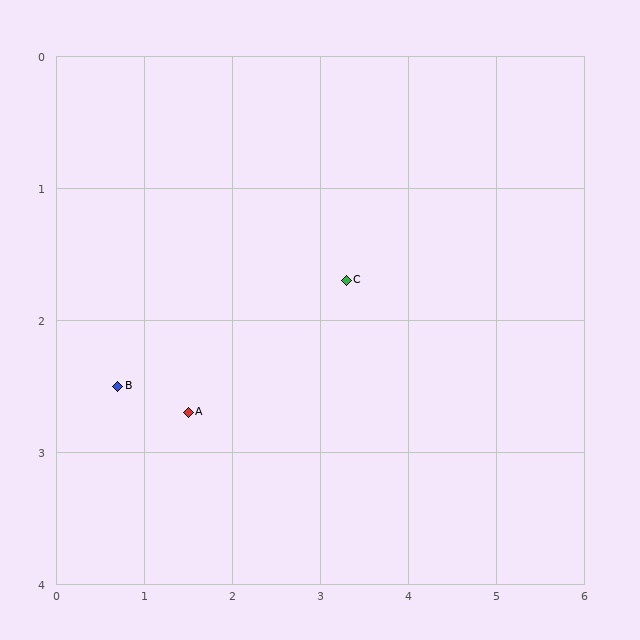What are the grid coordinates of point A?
Point A is at approximately (1.5, 2.7).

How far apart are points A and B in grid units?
Points A and B are about 0.8 grid units apart.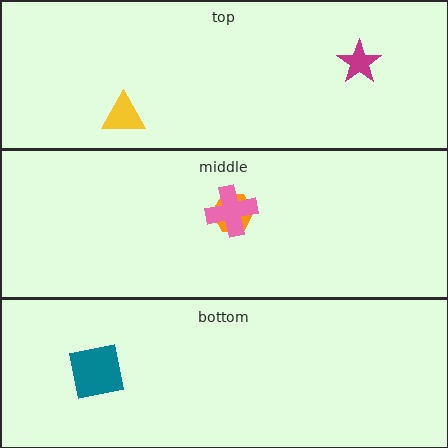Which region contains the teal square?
The bottom region.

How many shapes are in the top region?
2.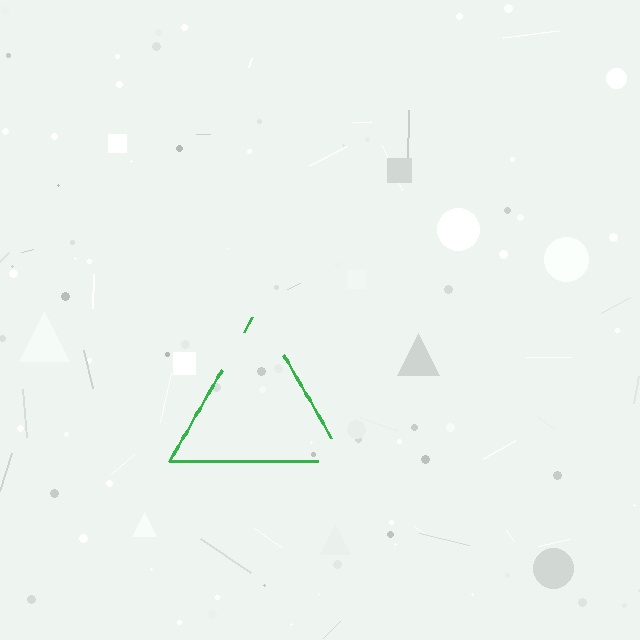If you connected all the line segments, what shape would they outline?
They would outline a triangle.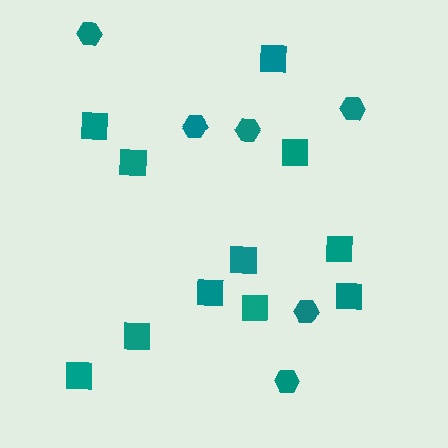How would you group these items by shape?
There are 2 groups: one group of hexagons (6) and one group of squares (11).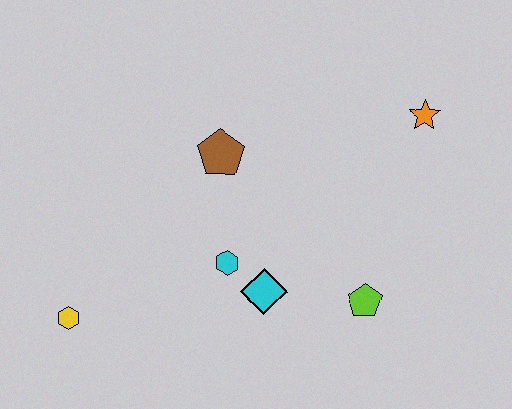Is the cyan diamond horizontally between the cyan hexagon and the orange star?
Yes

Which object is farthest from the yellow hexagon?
The orange star is farthest from the yellow hexagon.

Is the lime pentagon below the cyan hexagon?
Yes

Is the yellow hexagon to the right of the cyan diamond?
No